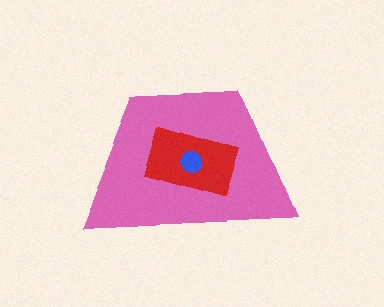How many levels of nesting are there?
3.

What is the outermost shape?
The pink trapezoid.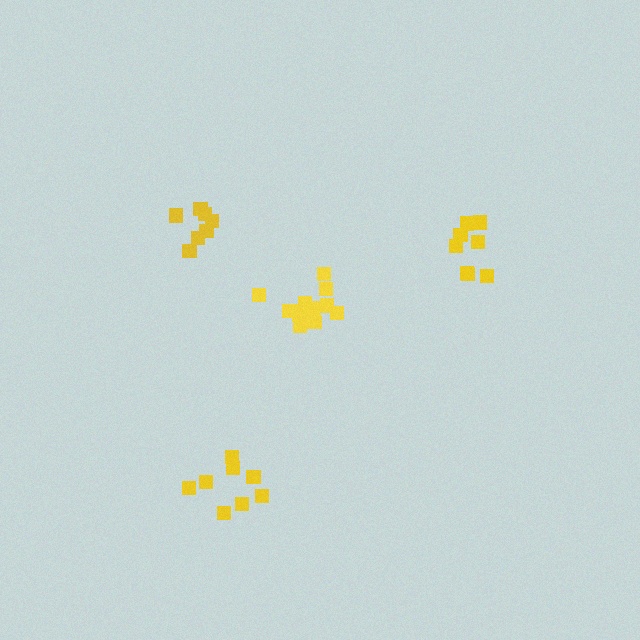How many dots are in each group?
Group 1: 13 dots, Group 2: 8 dots, Group 3: 8 dots, Group 4: 7 dots (36 total).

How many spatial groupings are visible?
There are 4 spatial groupings.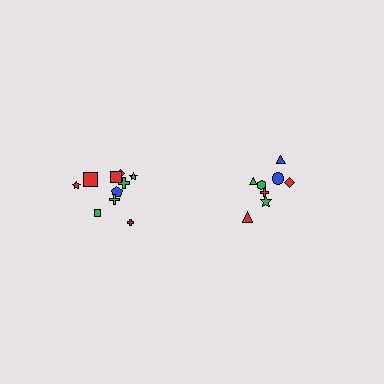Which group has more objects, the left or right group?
The left group.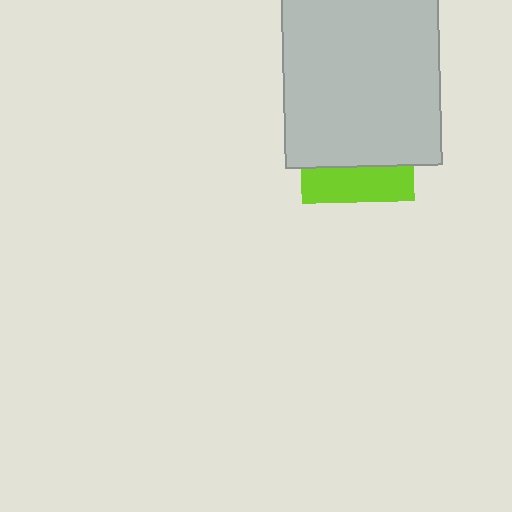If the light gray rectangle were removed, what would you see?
You would see the complete lime square.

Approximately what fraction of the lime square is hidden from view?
Roughly 68% of the lime square is hidden behind the light gray rectangle.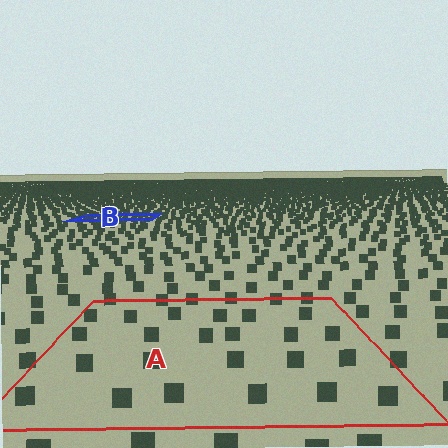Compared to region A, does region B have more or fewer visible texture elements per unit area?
Region B has more texture elements per unit area — they are packed more densely because it is farther away.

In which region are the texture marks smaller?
The texture marks are smaller in region B, because it is farther away.